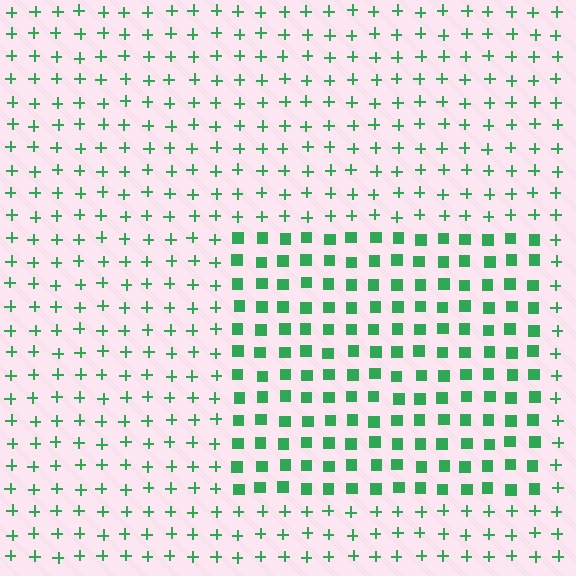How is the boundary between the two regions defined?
The boundary is defined by a change in element shape: squares inside vs. plus signs outside. All elements share the same color and spacing.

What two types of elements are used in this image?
The image uses squares inside the rectangle region and plus signs outside it.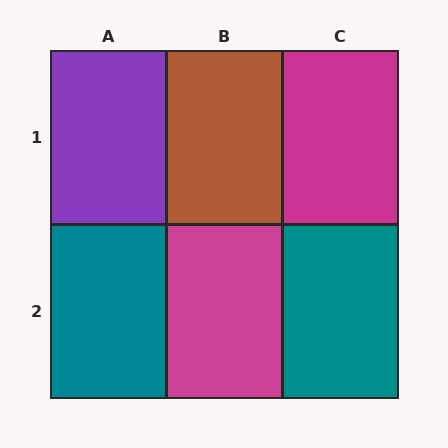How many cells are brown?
1 cell is brown.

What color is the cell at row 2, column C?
Teal.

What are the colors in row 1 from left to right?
Purple, brown, magenta.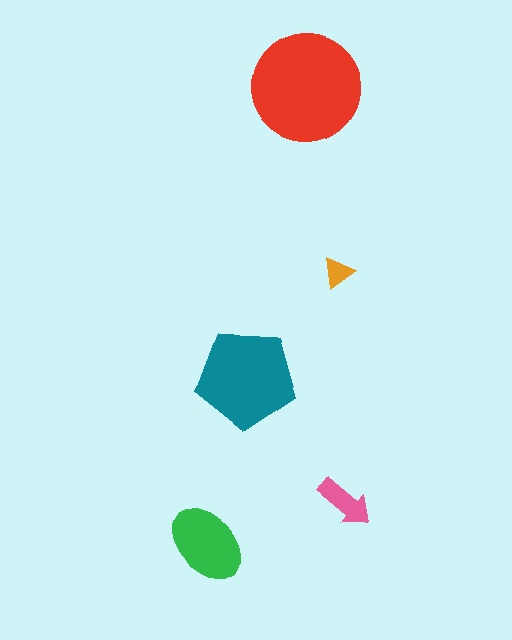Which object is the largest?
The red circle.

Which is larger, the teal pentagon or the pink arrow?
The teal pentagon.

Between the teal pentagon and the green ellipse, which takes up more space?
The teal pentagon.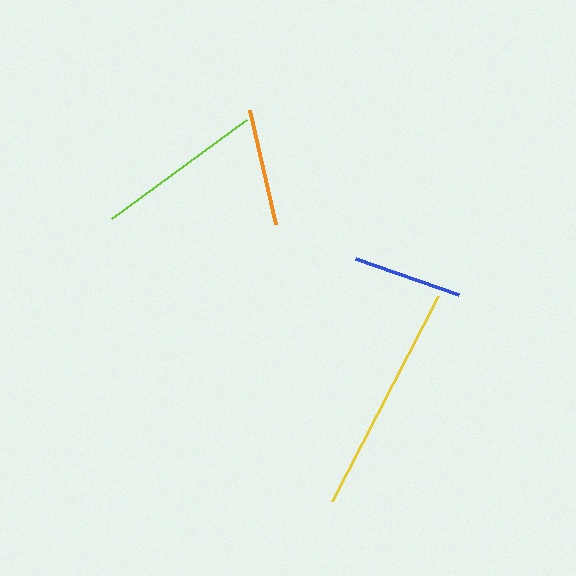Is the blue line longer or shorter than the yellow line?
The yellow line is longer than the blue line.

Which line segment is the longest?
The yellow line is the longest at approximately 231 pixels.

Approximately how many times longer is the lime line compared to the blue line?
The lime line is approximately 1.5 times the length of the blue line.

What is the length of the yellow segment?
The yellow segment is approximately 231 pixels long.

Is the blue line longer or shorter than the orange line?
The orange line is longer than the blue line.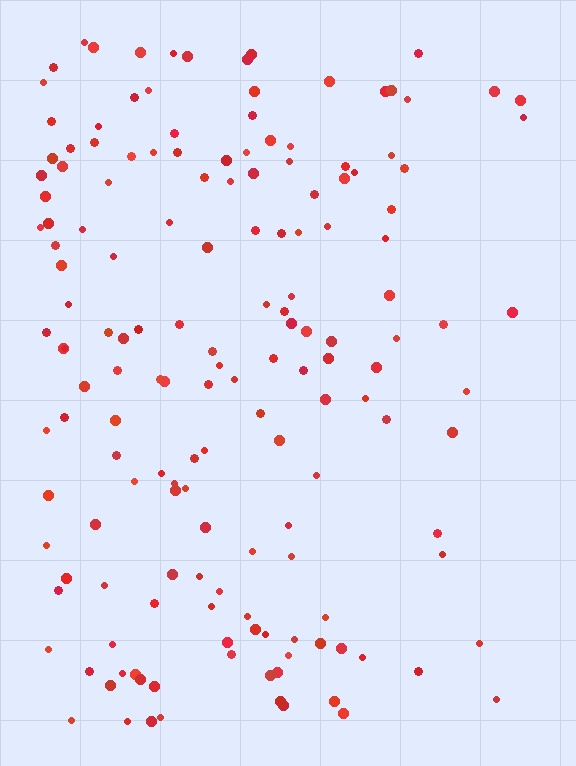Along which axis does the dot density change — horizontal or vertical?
Horizontal.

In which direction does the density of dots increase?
From right to left, with the left side densest.